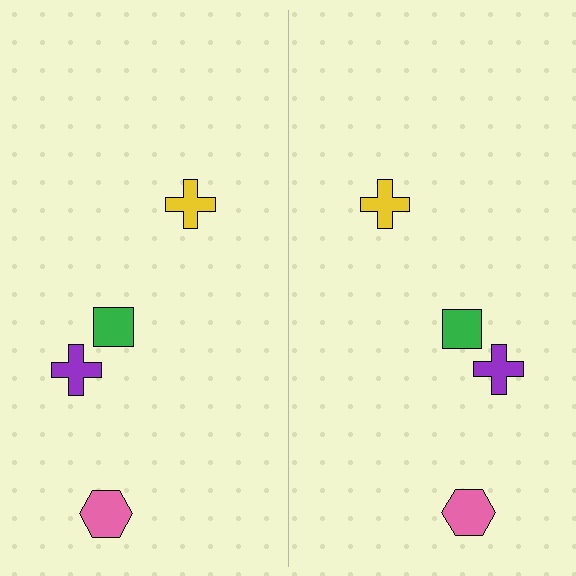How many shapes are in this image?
There are 8 shapes in this image.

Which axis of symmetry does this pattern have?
The pattern has a vertical axis of symmetry running through the center of the image.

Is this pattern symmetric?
Yes, this pattern has bilateral (reflection) symmetry.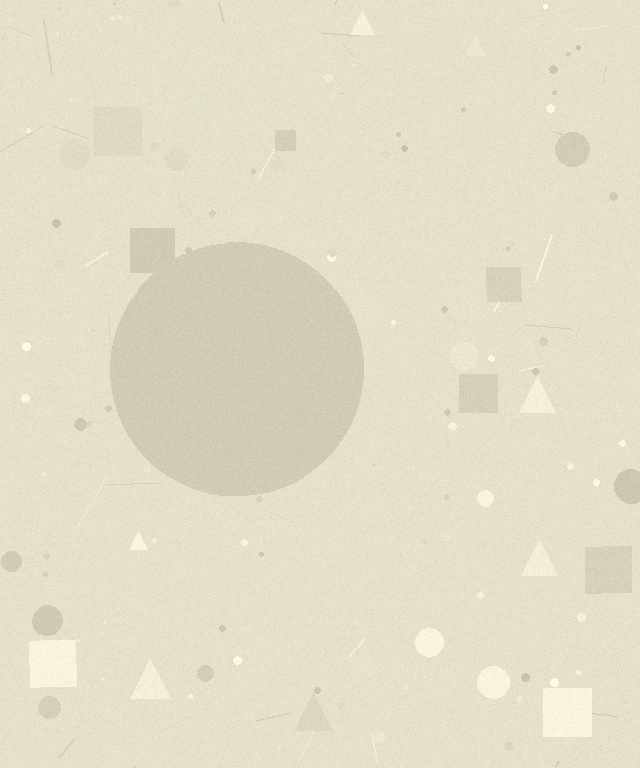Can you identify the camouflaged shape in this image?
The camouflaged shape is a circle.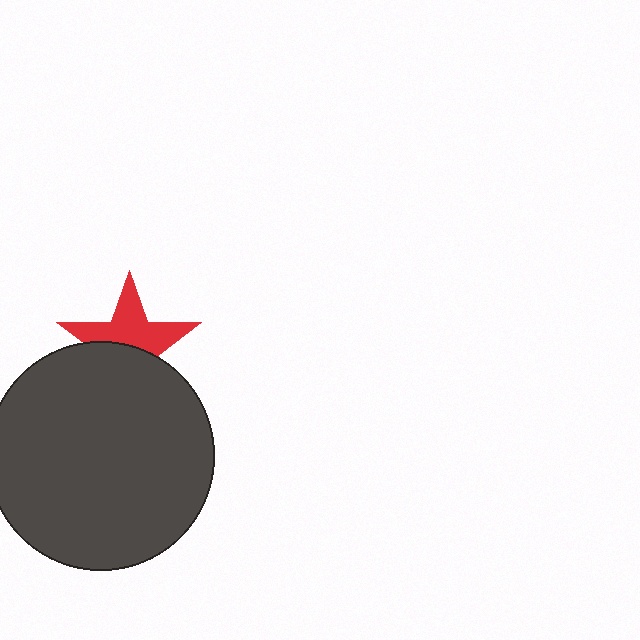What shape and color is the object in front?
The object in front is a dark gray circle.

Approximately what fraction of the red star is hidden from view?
Roughly 46% of the red star is hidden behind the dark gray circle.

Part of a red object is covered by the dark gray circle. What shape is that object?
It is a star.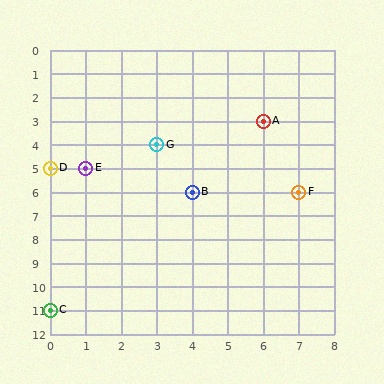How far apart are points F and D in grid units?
Points F and D are 7 columns and 1 row apart (about 7.1 grid units diagonally).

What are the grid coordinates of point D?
Point D is at grid coordinates (0, 5).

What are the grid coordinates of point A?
Point A is at grid coordinates (6, 3).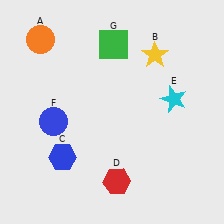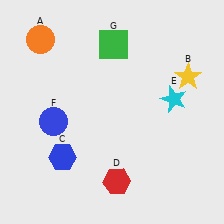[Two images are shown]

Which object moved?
The yellow star (B) moved right.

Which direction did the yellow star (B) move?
The yellow star (B) moved right.